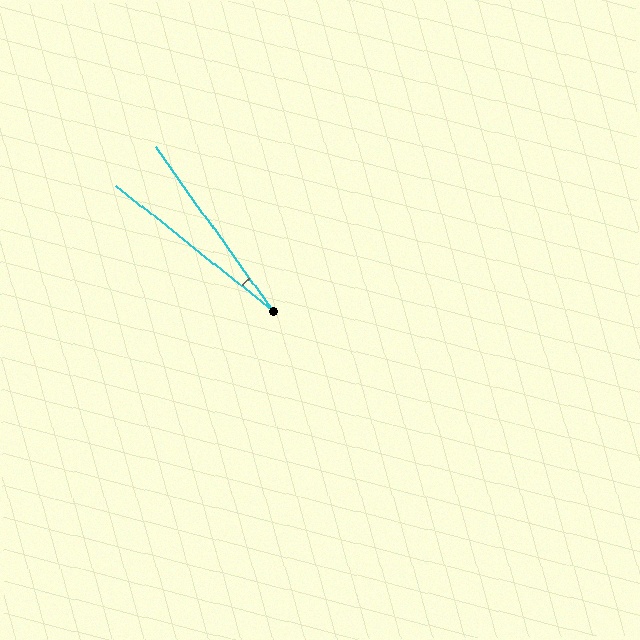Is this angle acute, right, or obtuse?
It is acute.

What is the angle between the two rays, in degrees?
Approximately 16 degrees.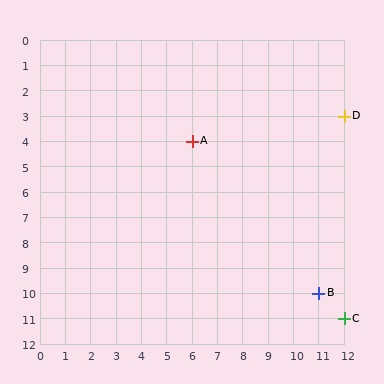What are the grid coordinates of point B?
Point B is at grid coordinates (11, 10).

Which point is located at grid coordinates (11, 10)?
Point B is at (11, 10).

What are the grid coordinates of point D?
Point D is at grid coordinates (12, 3).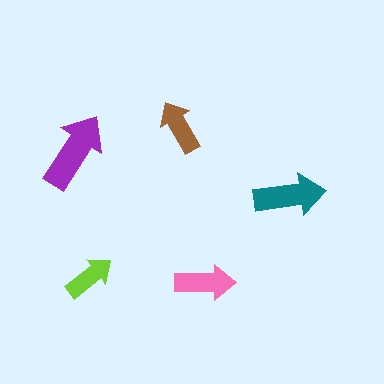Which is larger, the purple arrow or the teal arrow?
The purple one.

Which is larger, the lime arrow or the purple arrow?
The purple one.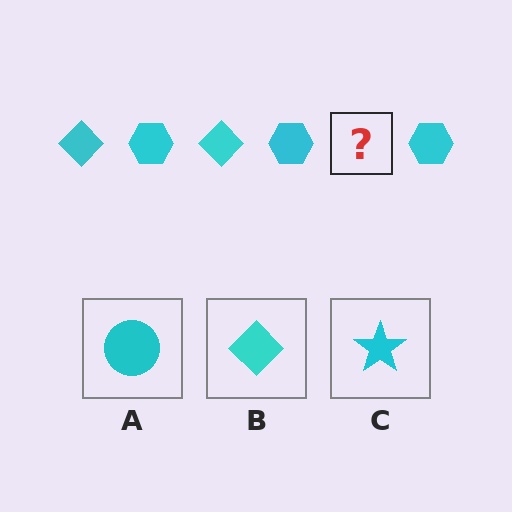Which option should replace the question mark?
Option B.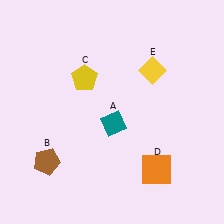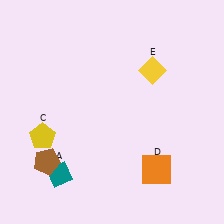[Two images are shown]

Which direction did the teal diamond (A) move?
The teal diamond (A) moved left.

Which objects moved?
The objects that moved are: the teal diamond (A), the yellow pentagon (C).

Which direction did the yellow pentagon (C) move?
The yellow pentagon (C) moved down.